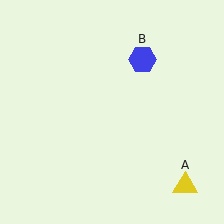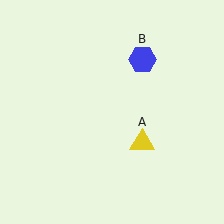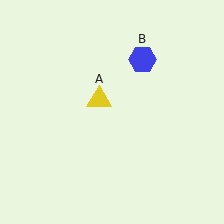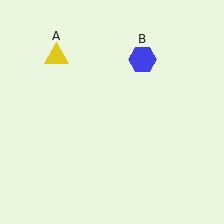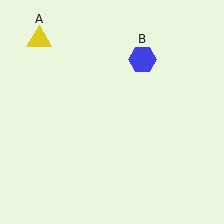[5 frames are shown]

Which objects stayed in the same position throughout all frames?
Blue hexagon (object B) remained stationary.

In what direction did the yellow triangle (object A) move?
The yellow triangle (object A) moved up and to the left.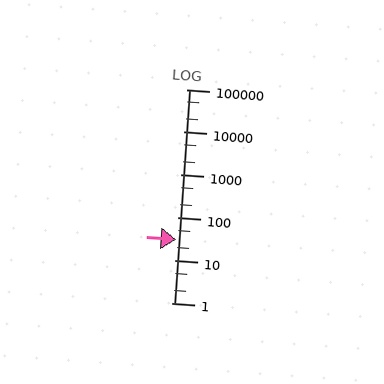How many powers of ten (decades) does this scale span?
The scale spans 5 decades, from 1 to 100000.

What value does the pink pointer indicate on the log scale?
The pointer indicates approximately 31.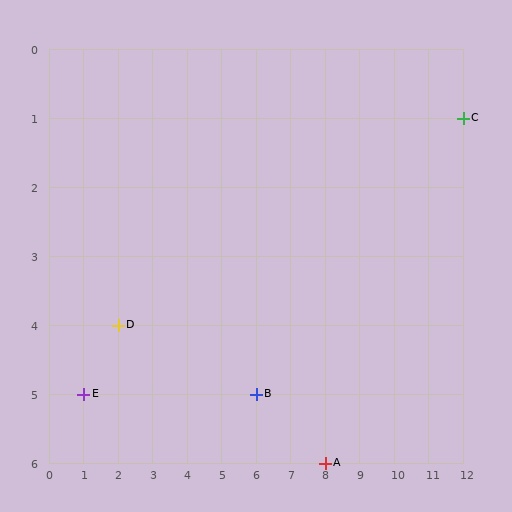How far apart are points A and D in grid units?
Points A and D are 6 columns and 2 rows apart (about 6.3 grid units diagonally).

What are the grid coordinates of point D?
Point D is at grid coordinates (2, 4).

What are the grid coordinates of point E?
Point E is at grid coordinates (1, 5).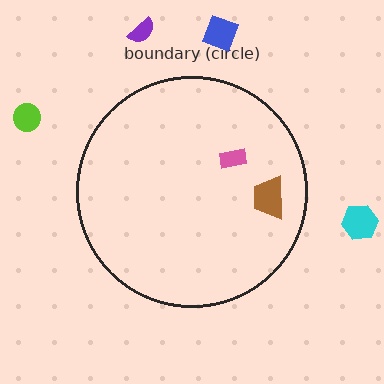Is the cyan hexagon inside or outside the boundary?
Outside.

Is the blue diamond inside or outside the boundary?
Outside.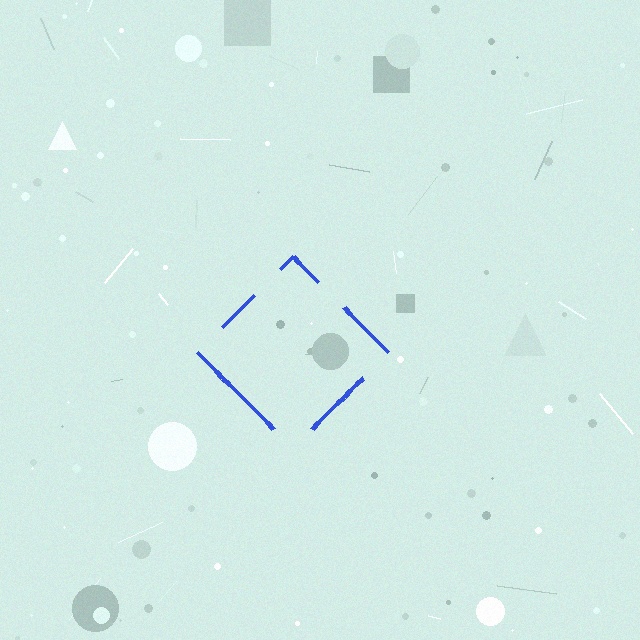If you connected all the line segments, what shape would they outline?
They would outline a diamond.